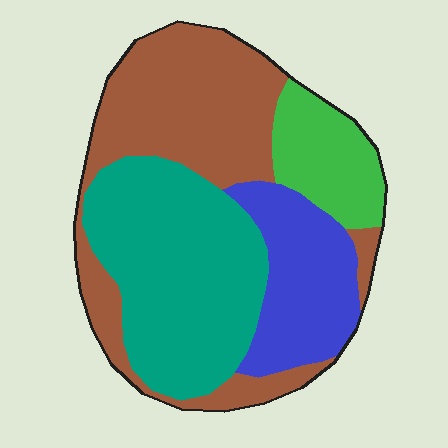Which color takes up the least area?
Green, at roughly 10%.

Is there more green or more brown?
Brown.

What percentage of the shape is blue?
Blue takes up about one sixth (1/6) of the shape.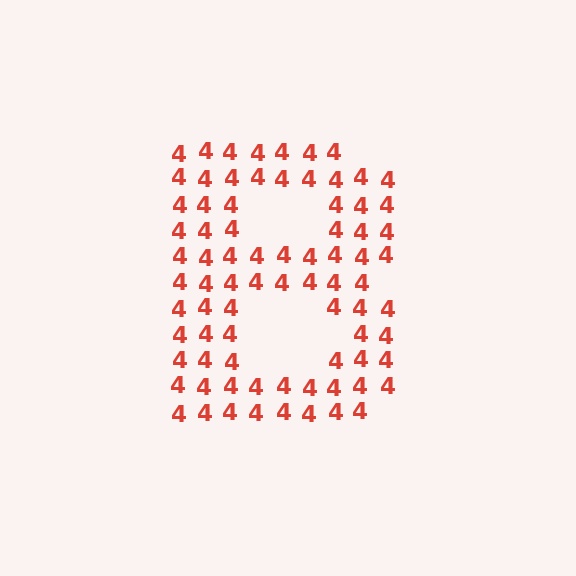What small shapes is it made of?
It is made of small digit 4's.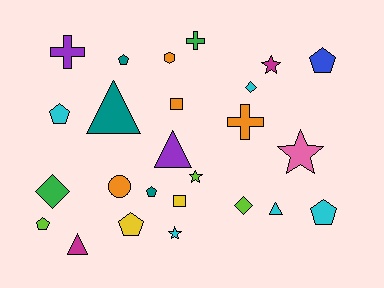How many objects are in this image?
There are 25 objects.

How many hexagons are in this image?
There is 1 hexagon.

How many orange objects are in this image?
There are 4 orange objects.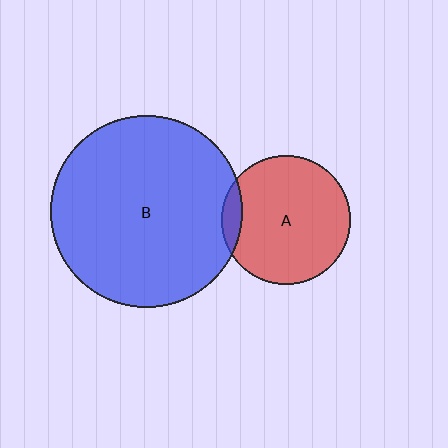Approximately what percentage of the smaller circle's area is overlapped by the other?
Approximately 10%.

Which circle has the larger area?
Circle B (blue).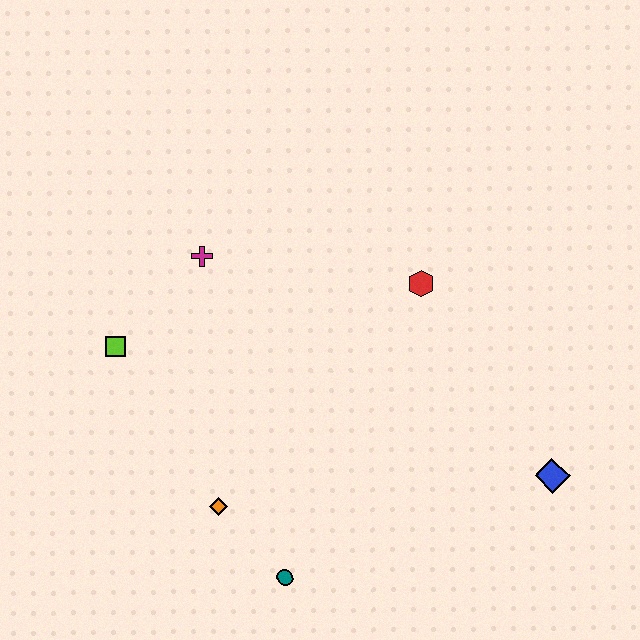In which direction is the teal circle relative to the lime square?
The teal circle is below the lime square.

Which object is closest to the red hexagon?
The magenta cross is closest to the red hexagon.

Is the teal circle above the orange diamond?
No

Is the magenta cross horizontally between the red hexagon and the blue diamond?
No